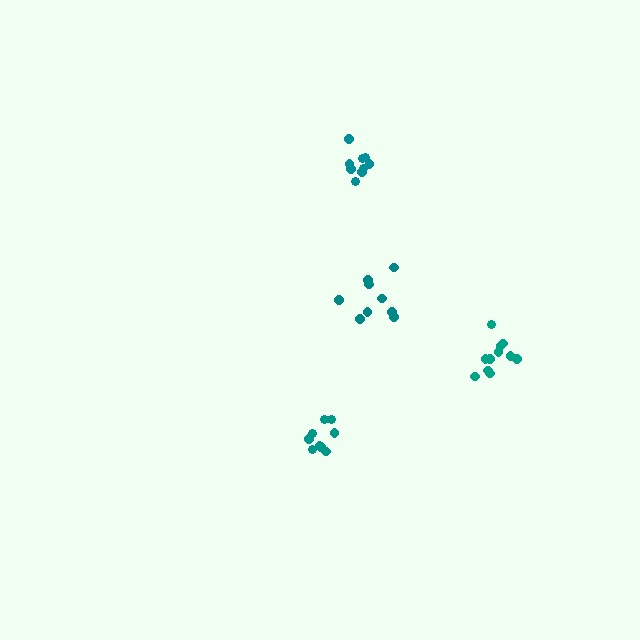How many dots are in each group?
Group 1: 9 dots, Group 2: 11 dots, Group 3: 9 dots, Group 4: 9 dots (38 total).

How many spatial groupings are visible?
There are 4 spatial groupings.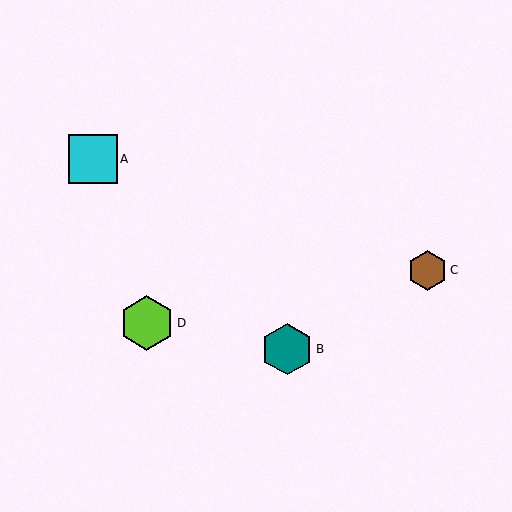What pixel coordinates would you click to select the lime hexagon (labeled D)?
Click at (147, 323) to select the lime hexagon D.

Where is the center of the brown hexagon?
The center of the brown hexagon is at (427, 270).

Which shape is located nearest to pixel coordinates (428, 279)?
The brown hexagon (labeled C) at (427, 270) is nearest to that location.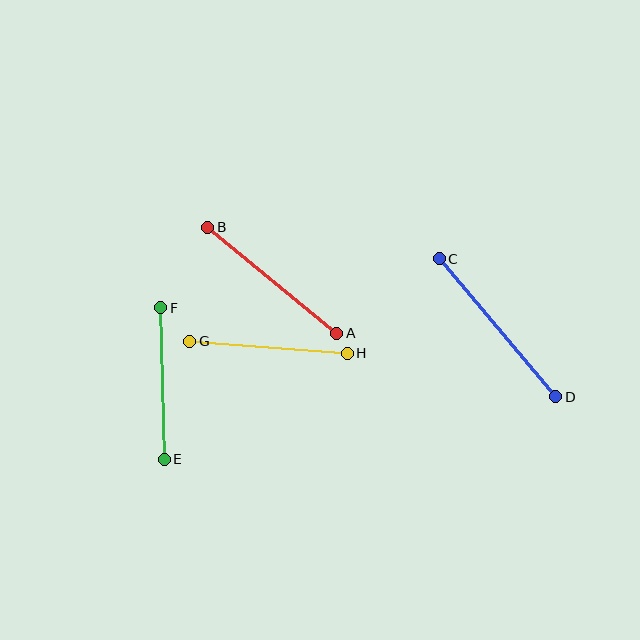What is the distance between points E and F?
The distance is approximately 151 pixels.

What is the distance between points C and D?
The distance is approximately 181 pixels.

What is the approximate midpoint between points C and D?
The midpoint is at approximately (498, 328) pixels.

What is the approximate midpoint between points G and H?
The midpoint is at approximately (268, 347) pixels.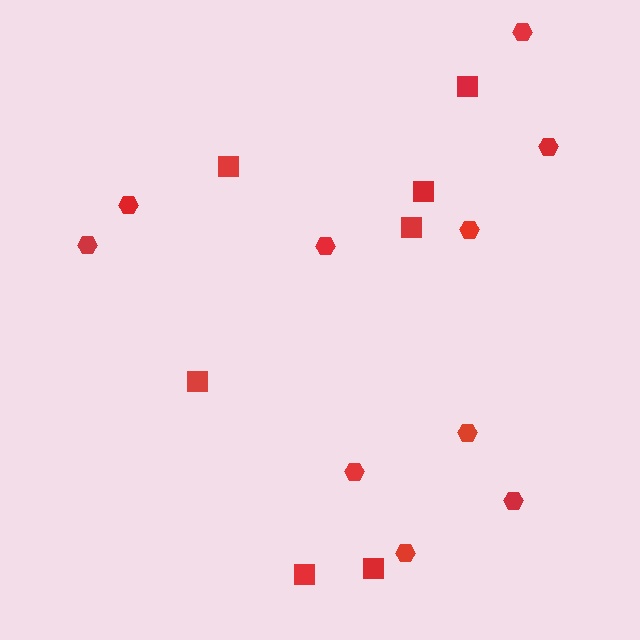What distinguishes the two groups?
There are 2 groups: one group of squares (7) and one group of hexagons (10).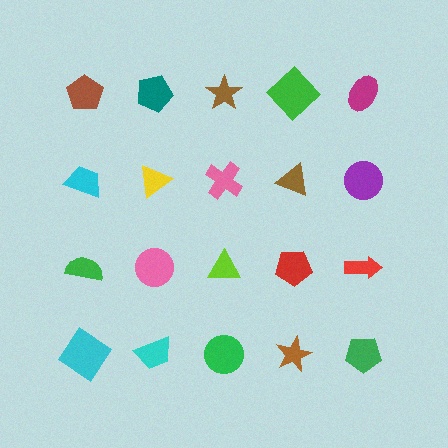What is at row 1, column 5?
A magenta ellipse.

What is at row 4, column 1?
A cyan diamond.